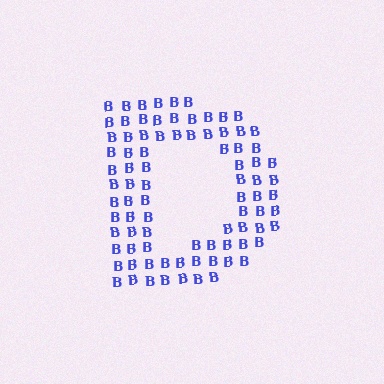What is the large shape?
The large shape is the letter D.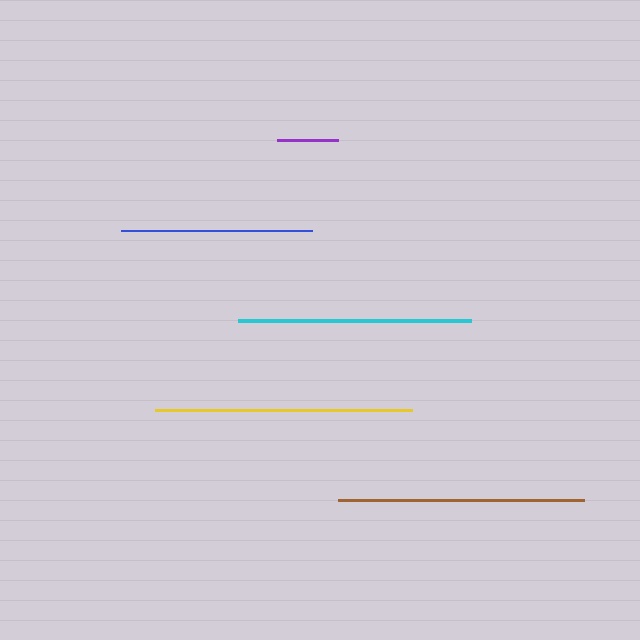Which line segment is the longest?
The yellow line is the longest at approximately 256 pixels.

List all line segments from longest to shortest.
From longest to shortest: yellow, brown, cyan, blue, purple.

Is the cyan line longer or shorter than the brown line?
The brown line is longer than the cyan line.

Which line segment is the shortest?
The purple line is the shortest at approximately 61 pixels.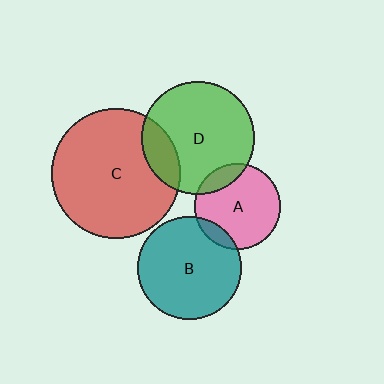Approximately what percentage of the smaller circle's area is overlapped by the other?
Approximately 10%.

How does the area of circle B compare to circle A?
Approximately 1.4 times.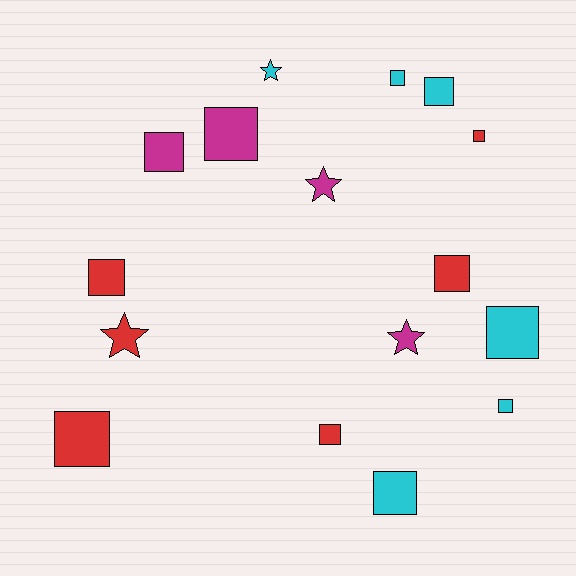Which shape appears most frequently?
Square, with 12 objects.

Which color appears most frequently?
Cyan, with 6 objects.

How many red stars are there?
There is 1 red star.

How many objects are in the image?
There are 16 objects.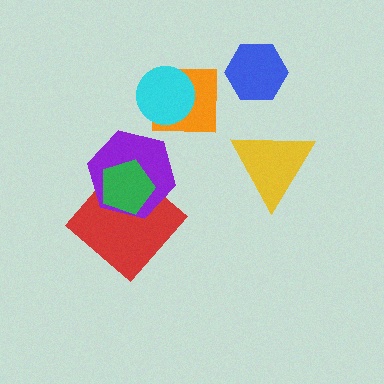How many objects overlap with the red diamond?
2 objects overlap with the red diamond.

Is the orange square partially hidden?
Yes, it is partially covered by another shape.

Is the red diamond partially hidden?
Yes, it is partially covered by another shape.